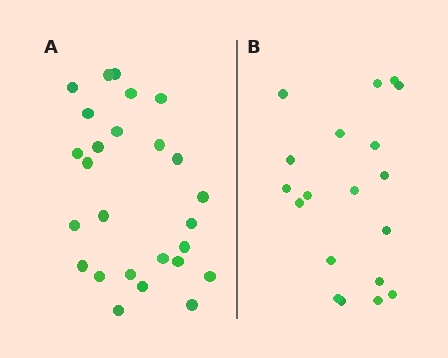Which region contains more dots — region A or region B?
Region A (the left region) has more dots.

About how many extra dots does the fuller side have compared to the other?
Region A has roughly 8 or so more dots than region B.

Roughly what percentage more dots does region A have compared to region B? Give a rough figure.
About 35% more.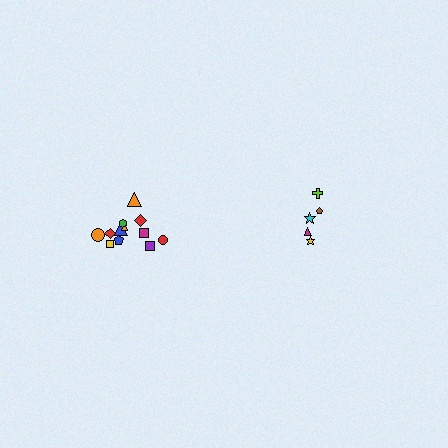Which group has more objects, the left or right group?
The left group.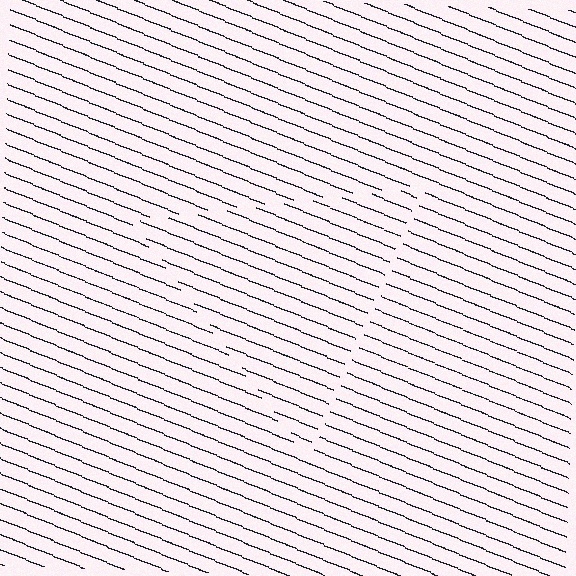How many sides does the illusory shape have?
3 sides — the line-ends trace a triangle.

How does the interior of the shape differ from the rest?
The interior of the shape contains the same grating, shifted by half a period — the contour is defined by the phase discontinuity where line-ends from the inner and outer gratings abut.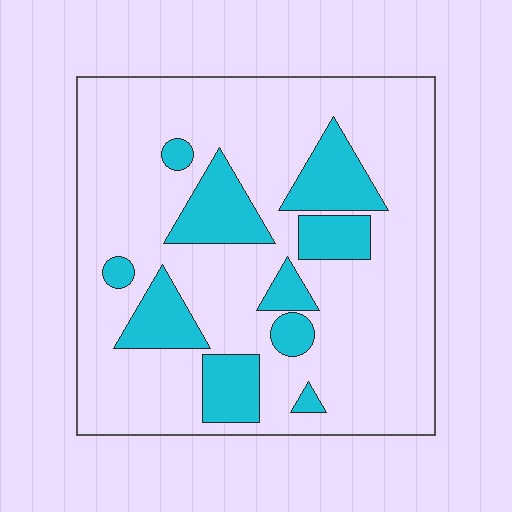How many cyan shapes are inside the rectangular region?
10.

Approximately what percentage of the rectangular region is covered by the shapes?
Approximately 20%.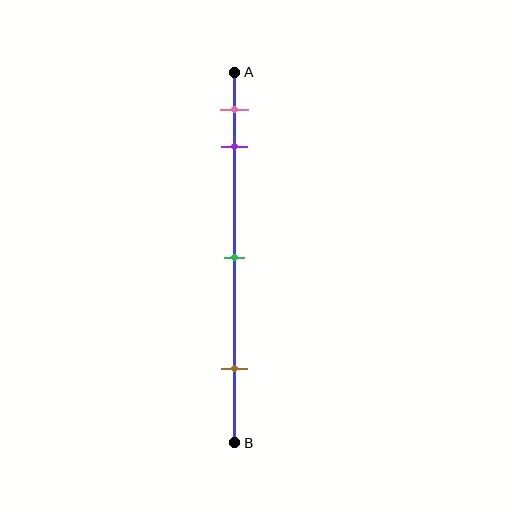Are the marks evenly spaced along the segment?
No, the marks are not evenly spaced.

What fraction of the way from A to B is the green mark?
The green mark is approximately 50% (0.5) of the way from A to B.